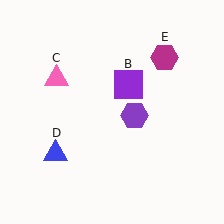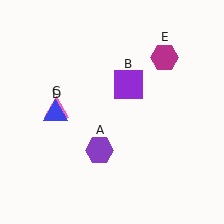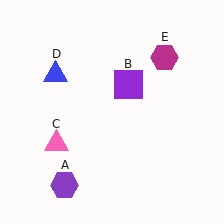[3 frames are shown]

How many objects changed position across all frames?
3 objects changed position: purple hexagon (object A), pink triangle (object C), blue triangle (object D).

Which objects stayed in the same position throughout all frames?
Purple square (object B) and magenta hexagon (object E) remained stationary.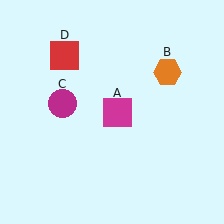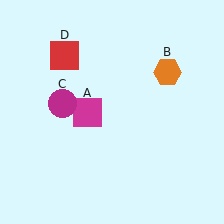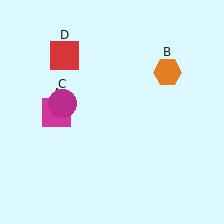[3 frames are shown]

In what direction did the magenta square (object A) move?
The magenta square (object A) moved left.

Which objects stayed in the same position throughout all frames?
Orange hexagon (object B) and magenta circle (object C) and red square (object D) remained stationary.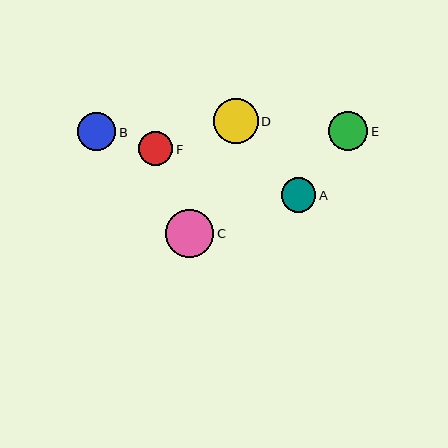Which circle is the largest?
Circle C is the largest with a size of approximately 49 pixels.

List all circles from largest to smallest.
From largest to smallest: C, D, E, B, A, F.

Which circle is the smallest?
Circle F is the smallest with a size of approximately 34 pixels.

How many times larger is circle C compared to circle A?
Circle C is approximately 1.4 times the size of circle A.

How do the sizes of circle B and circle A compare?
Circle B and circle A are approximately the same size.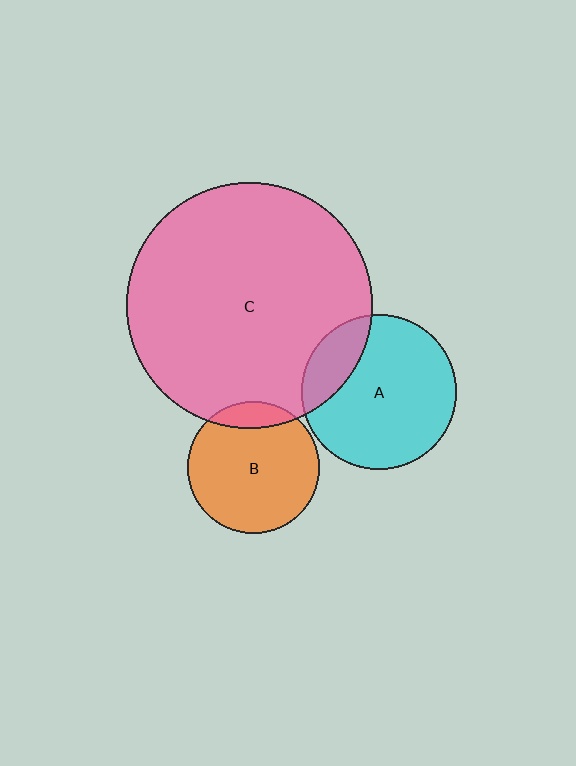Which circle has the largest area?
Circle C (pink).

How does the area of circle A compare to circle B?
Approximately 1.4 times.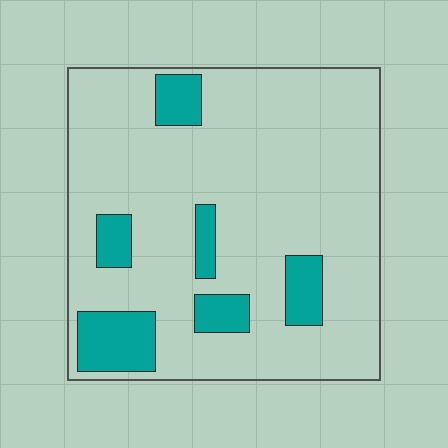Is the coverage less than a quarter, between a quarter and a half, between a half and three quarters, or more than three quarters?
Less than a quarter.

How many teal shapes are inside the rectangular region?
6.